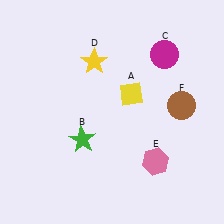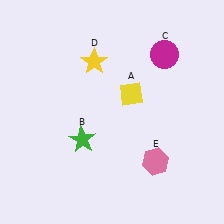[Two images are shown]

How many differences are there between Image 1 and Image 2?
There is 1 difference between the two images.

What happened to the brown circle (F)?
The brown circle (F) was removed in Image 2. It was in the top-right area of Image 1.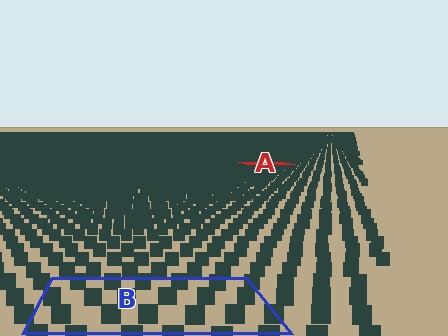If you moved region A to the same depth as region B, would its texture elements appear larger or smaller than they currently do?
They would appear larger. At a closer depth, the same texture elements are projected at a bigger on-screen size.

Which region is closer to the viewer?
Region B is closer. The texture elements there are larger and more spread out.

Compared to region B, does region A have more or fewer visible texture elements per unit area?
Region A has more texture elements per unit area — they are packed more densely because it is farther away.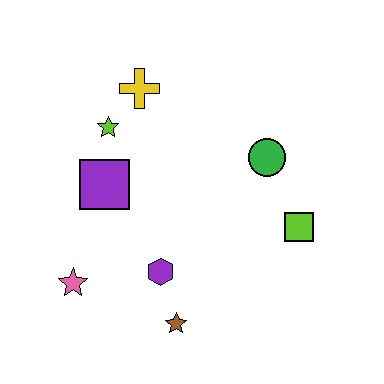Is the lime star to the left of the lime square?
Yes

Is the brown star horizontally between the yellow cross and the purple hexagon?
No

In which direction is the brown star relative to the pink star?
The brown star is to the right of the pink star.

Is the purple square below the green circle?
Yes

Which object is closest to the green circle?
The lime square is closest to the green circle.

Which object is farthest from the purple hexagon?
The yellow cross is farthest from the purple hexagon.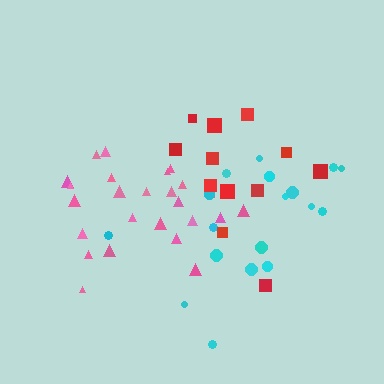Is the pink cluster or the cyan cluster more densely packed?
Pink.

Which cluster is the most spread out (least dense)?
Red.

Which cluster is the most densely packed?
Pink.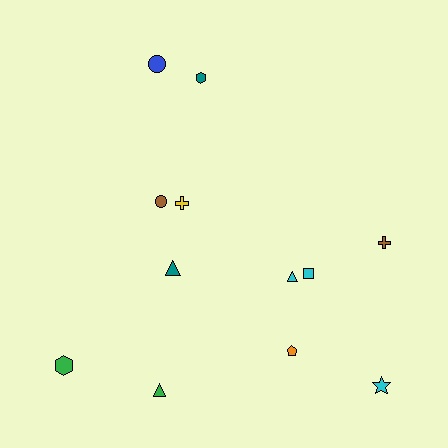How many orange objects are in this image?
There is 1 orange object.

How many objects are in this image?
There are 12 objects.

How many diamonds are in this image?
There are no diamonds.